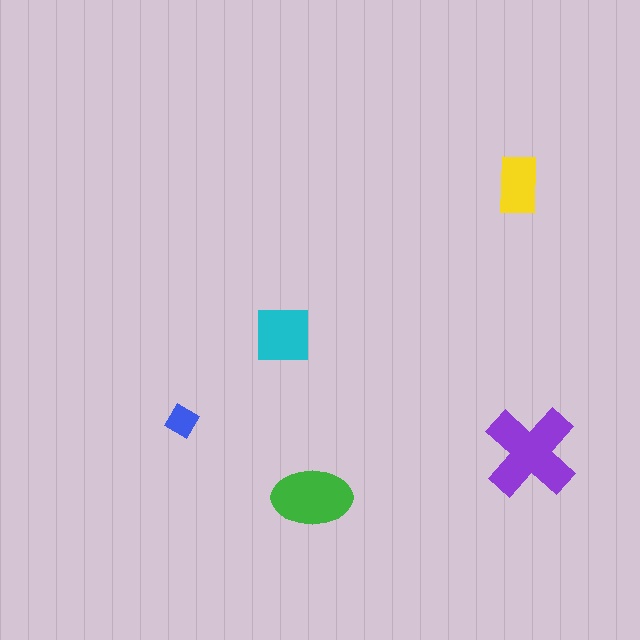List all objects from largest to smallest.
The purple cross, the green ellipse, the cyan square, the yellow rectangle, the blue diamond.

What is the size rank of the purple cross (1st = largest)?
1st.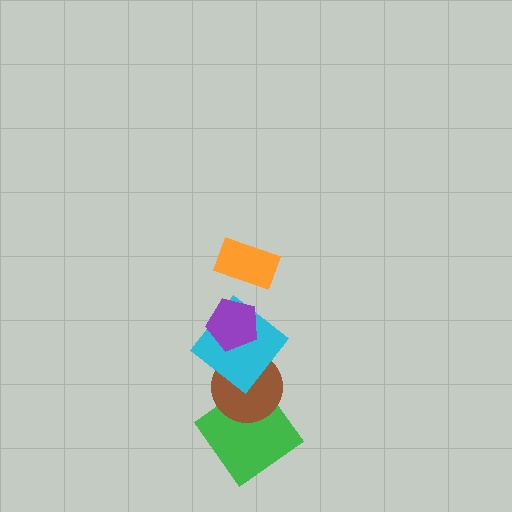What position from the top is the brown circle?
The brown circle is 4th from the top.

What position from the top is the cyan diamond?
The cyan diamond is 3rd from the top.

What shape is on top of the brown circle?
The cyan diamond is on top of the brown circle.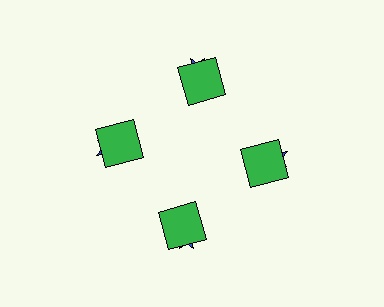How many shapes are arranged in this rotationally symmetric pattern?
There are 8 shapes, arranged in 4 groups of 2.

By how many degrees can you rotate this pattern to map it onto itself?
The pattern maps onto itself every 90 degrees of rotation.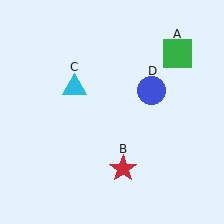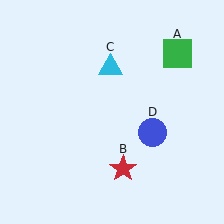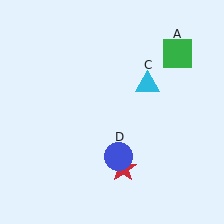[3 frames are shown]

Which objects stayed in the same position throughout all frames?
Green square (object A) and red star (object B) remained stationary.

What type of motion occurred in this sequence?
The cyan triangle (object C), blue circle (object D) rotated clockwise around the center of the scene.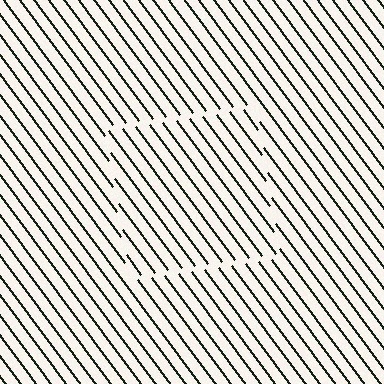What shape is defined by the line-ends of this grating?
An illusory square. The interior of the shape contains the same grating, shifted by half a period — the contour is defined by the phase discontinuity where line-ends from the inner and outer gratings abut.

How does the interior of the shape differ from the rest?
The interior of the shape contains the same grating, shifted by half a period — the contour is defined by the phase discontinuity where line-ends from the inner and outer gratings abut.